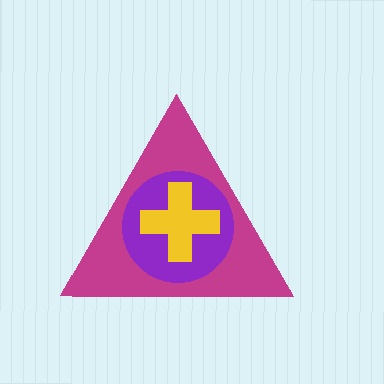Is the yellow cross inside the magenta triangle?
Yes.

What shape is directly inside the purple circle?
The yellow cross.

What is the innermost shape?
The yellow cross.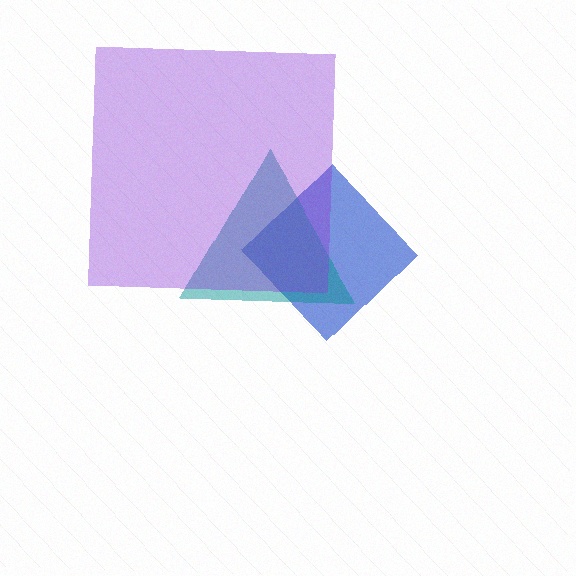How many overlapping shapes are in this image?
There are 3 overlapping shapes in the image.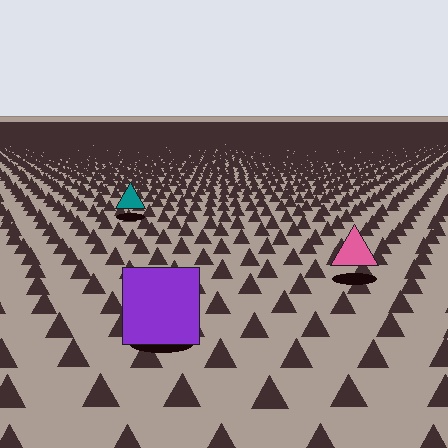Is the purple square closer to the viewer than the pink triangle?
Yes. The purple square is closer — you can tell from the texture gradient: the ground texture is coarser near it.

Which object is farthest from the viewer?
The teal triangle is farthest from the viewer. It appears smaller and the ground texture around it is denser.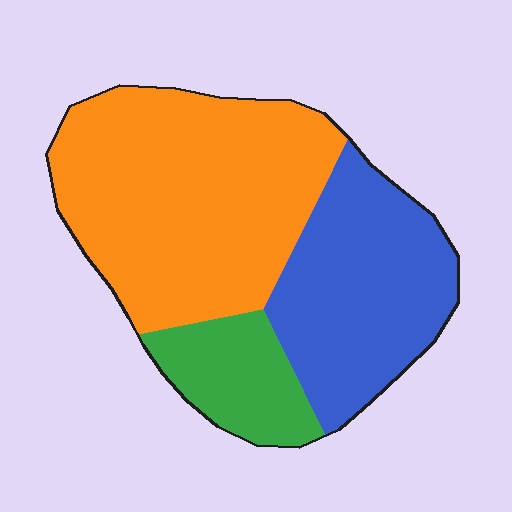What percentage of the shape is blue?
Blue covers 33% of the shape.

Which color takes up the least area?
Green, at roughly 15%.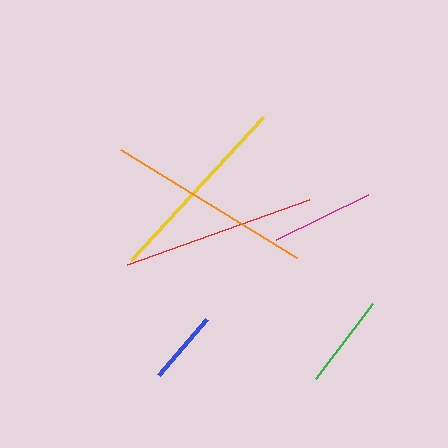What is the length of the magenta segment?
The magenta segment is approximately 102 pixels long.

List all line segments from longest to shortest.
From longest to shortest: orange, yellow, red, magenta, green, blue.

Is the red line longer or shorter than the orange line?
The orange line is longer than the red line.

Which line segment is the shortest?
The blue line is the shortest at approximately 74 pixels.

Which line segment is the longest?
The orange line is the longest at approximately 206 pixels.